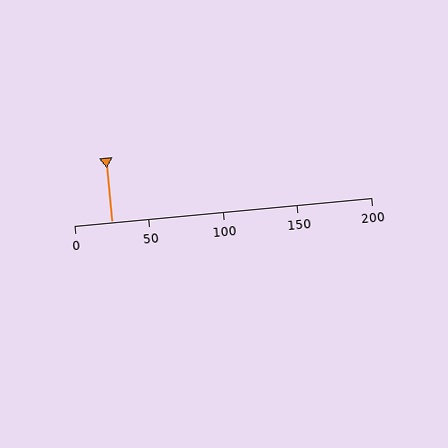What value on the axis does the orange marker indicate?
The marker indicates approximately 25.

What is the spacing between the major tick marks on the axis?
The major ticks are spaced 50 apart.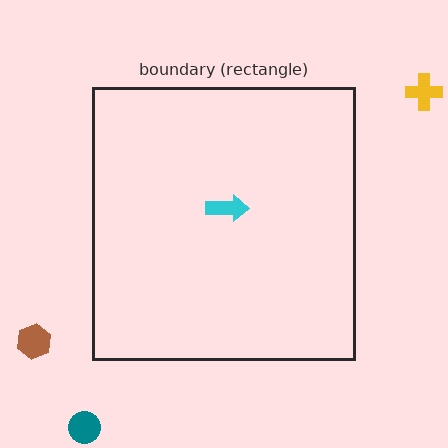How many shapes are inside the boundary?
1 inside, 3 outside.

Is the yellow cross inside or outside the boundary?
Outside.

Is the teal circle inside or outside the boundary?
Outside.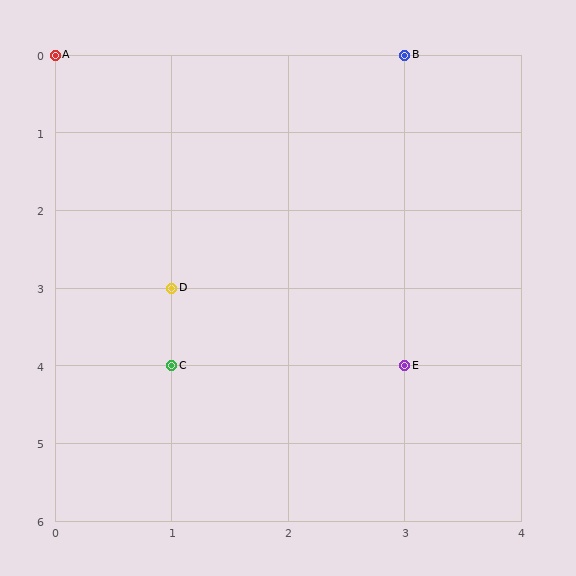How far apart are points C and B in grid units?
Points C and B are 2 columns and 4 rows apart (about 4.5 grid units diagonally).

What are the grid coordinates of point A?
Point A is at grid coordinates (0, 0).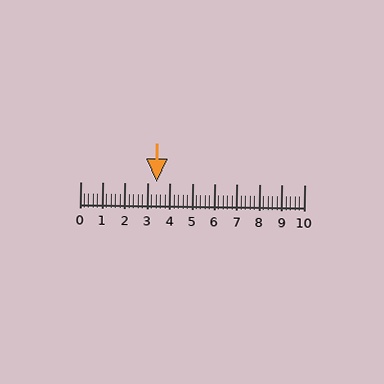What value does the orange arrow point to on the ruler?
The orange arrow points to approximately 3.4.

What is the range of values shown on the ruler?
The ruler shows values from 0 to 10.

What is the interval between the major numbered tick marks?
The major tick marks are spaced 1 units apart.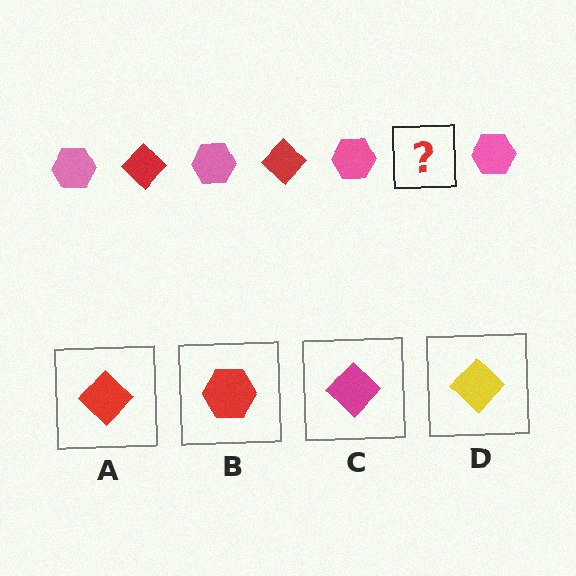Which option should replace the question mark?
Option A.